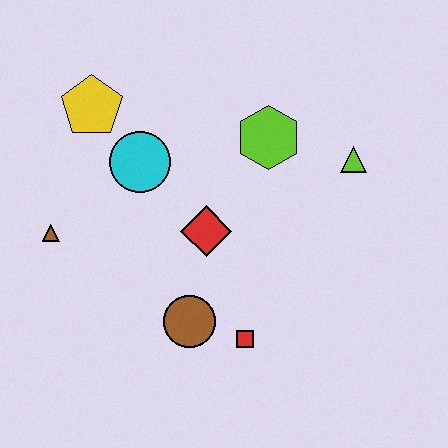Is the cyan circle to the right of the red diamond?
No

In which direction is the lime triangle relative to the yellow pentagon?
The lime triangle is to the right of the yellow pentagon.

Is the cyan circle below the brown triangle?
No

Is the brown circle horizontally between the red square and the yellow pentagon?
Yes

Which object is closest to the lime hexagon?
The lime triangle is closest to the lime hexagon.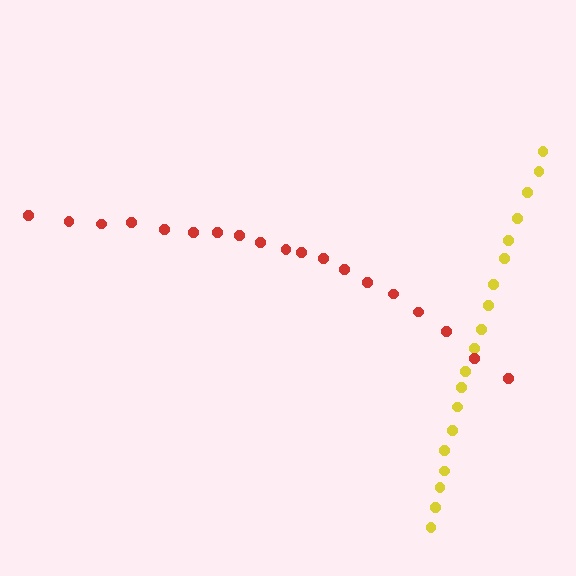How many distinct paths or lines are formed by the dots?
There are 2 distinct paths.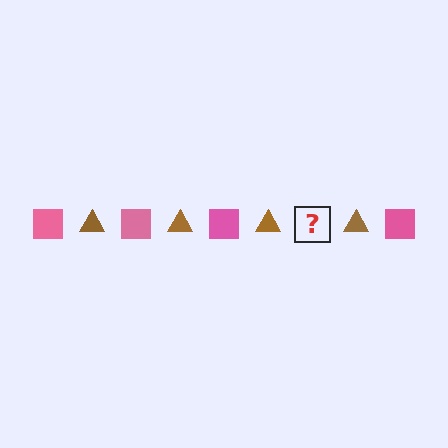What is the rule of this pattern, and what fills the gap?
The rule is that the pattern alternates between pink square and brown triangle. The gap should be filled with a pink square.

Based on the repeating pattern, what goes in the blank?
The blank should be a pink square.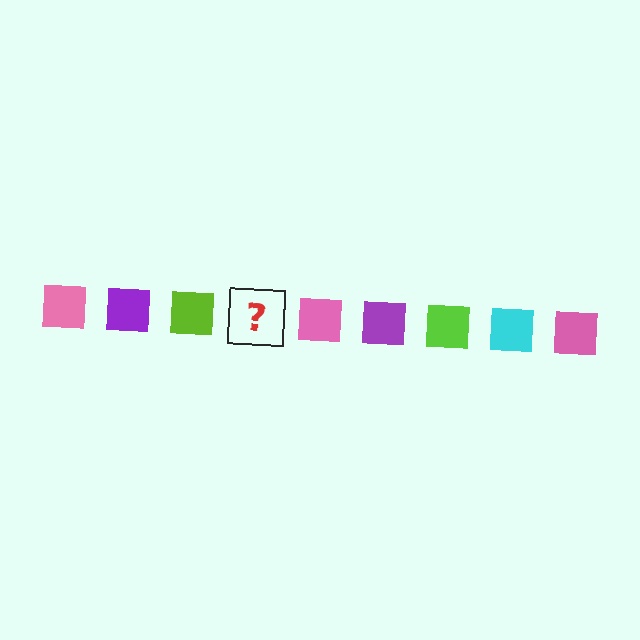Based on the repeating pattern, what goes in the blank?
The blank should be a cyan square.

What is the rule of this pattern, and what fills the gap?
The rule is that the pattern cycles through pink, purple, lime, cyan squares. The gap should be filled with a cyan square.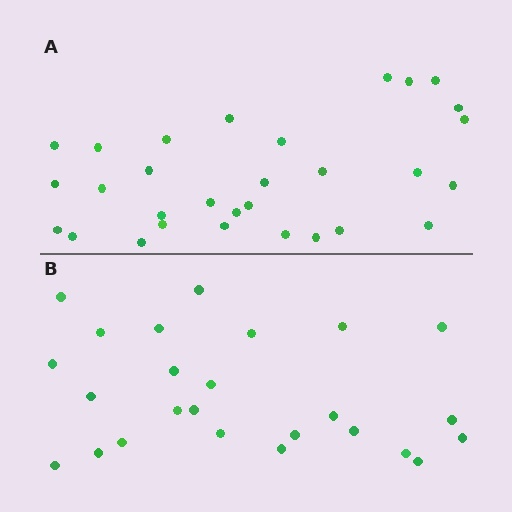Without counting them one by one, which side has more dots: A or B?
Region A (the top region) has more dots.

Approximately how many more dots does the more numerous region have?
Region A has about 5 more dots than region B.